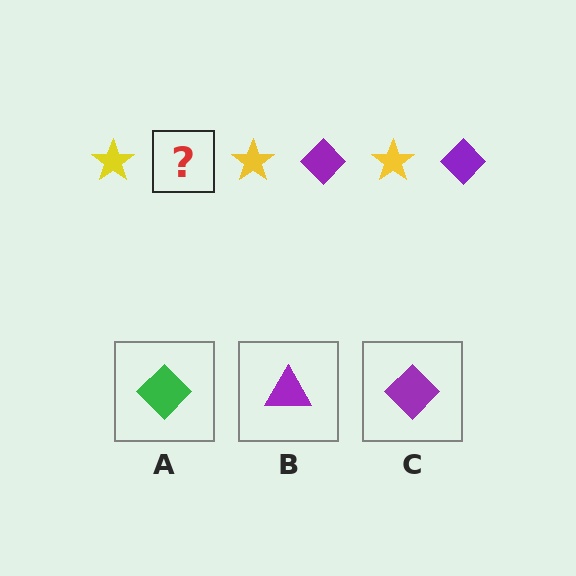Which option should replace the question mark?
Option C.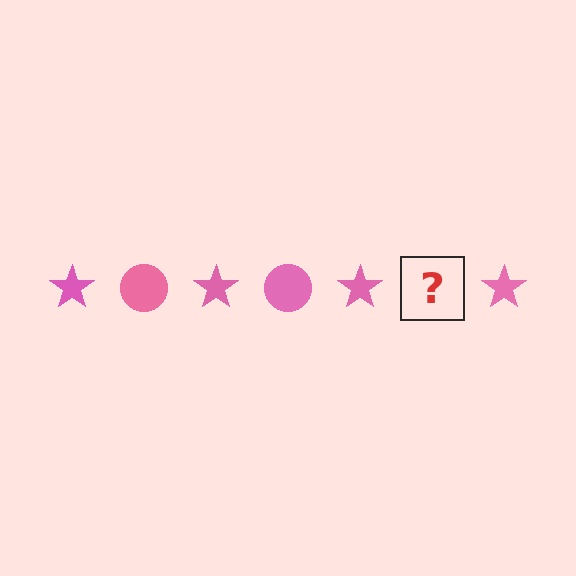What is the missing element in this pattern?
The missing element is a pink circle.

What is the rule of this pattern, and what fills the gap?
The rule is that the pattern cycles through star, circle shapes in pink. The gap should be filled with a pink circle.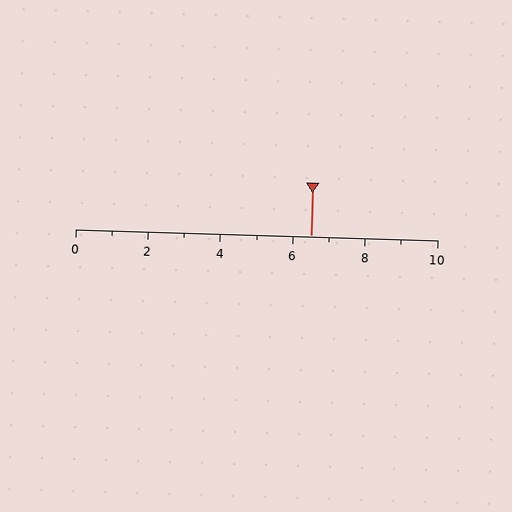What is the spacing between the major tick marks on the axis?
The major ticks are spaced 2 apart.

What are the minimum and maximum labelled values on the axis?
The axis runs from 0 to 10.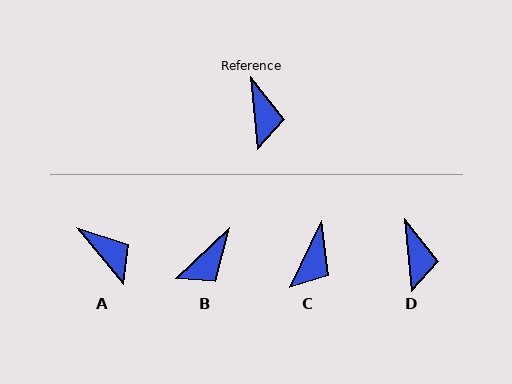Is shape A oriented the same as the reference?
No, it is off by about 34 degrees.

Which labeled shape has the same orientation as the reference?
D.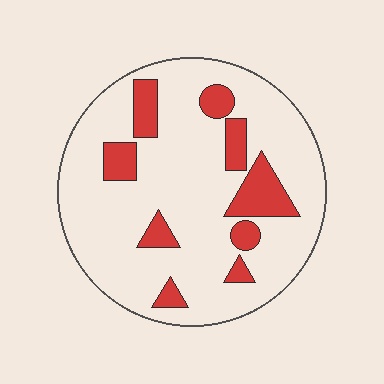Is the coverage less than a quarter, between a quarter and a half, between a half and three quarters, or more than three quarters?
Less than a quarter.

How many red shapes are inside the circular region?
9.